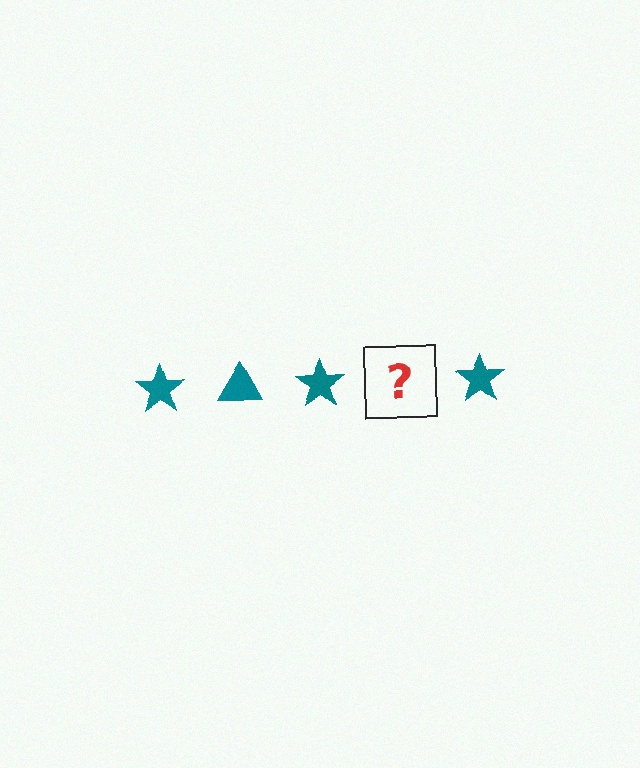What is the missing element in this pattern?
The missing element is a teal triangle.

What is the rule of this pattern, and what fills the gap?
The rule is that the pattern cycles through star, triangle shapes in teal. The gap should be filled with a teal triangle.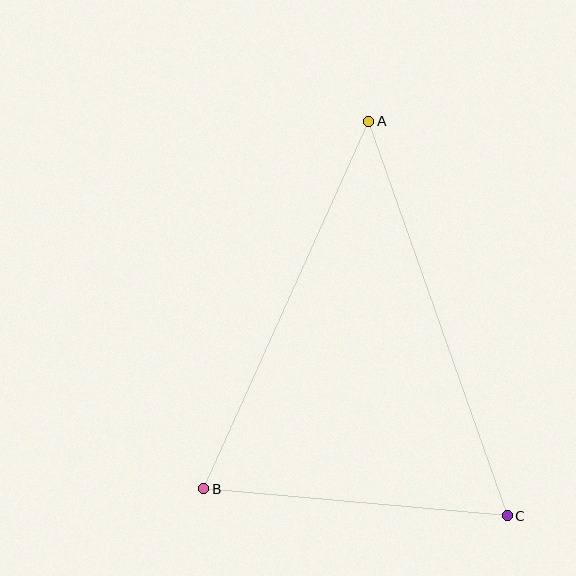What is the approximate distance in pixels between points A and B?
The distance between A and B is approximately 403 pixels.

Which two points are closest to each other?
Points B and C are closest to each other.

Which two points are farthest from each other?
Points A and C are farthest from each other.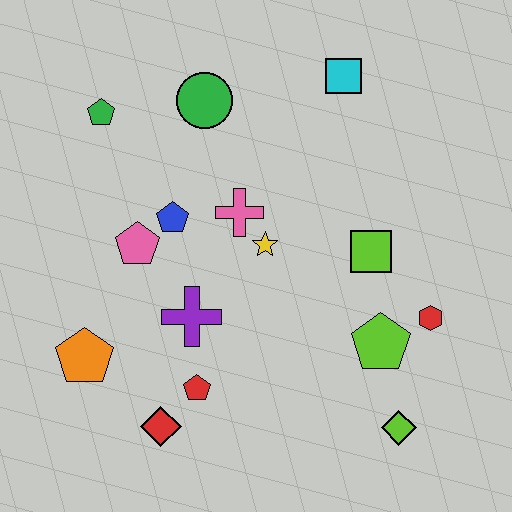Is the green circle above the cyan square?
No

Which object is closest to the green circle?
The green pentagon is closest to the green circle.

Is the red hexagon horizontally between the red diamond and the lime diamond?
No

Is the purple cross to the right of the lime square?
No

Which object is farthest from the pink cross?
The lime diamond is farthest from the pink cross.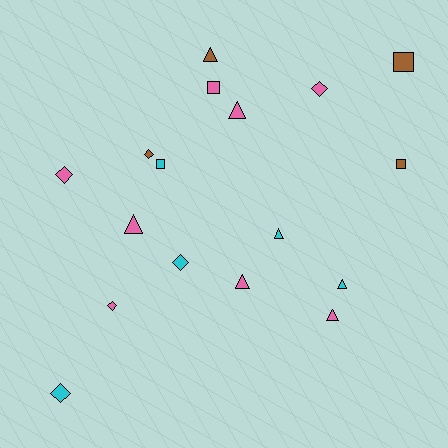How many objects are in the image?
There are 17 objects.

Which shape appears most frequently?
Triangle, with 7 objects.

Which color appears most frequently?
Pink, with 8 objects.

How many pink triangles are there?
There are 4 pink triangles.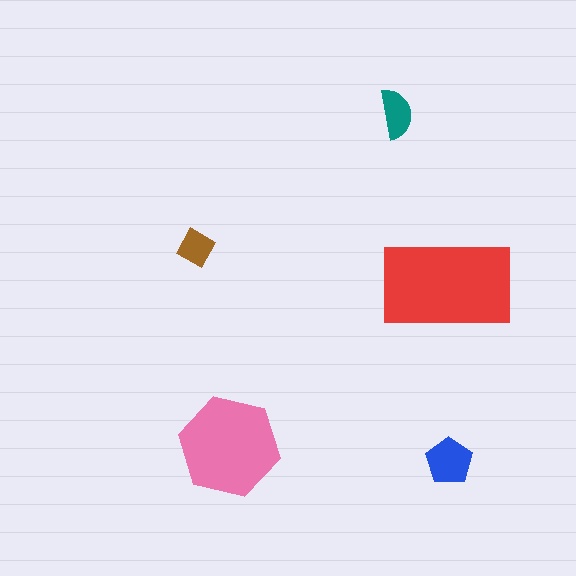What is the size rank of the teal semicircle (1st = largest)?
4th.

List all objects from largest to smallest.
The red rectangle, the pink hexagon, the blue pentagon, the teal semicircle, the brown diamond.